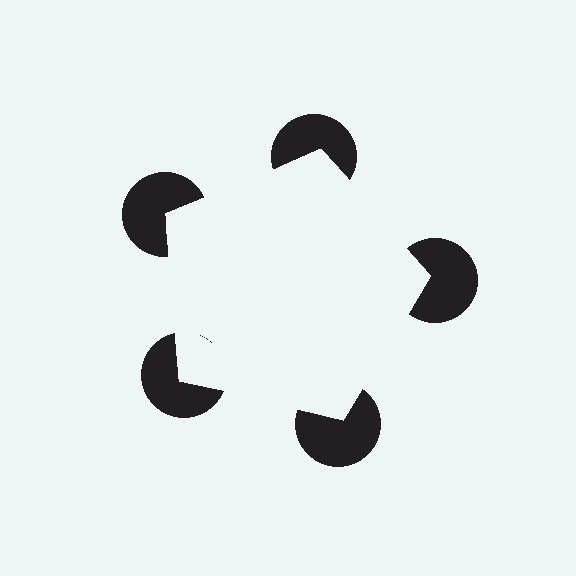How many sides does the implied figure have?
5 sides.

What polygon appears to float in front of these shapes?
An illusory pentagon — its edges are inferred from the aligned wedge cuts in the pac-man discs, not physically drawn.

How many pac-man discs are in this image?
There are 5 — one at each vertex of the illusory pentagon.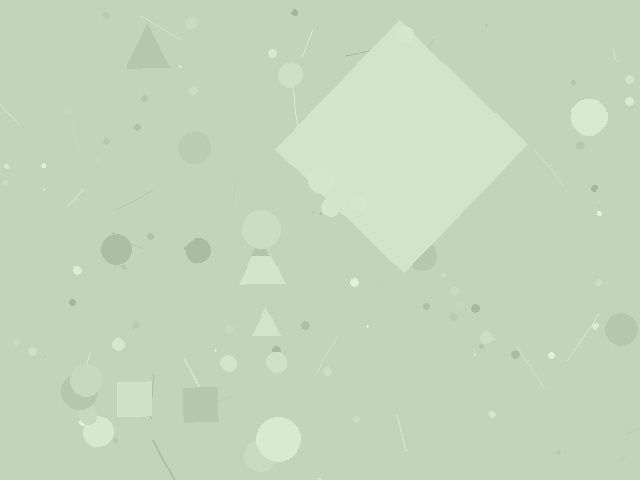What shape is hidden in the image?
A diamond is hidden in the image.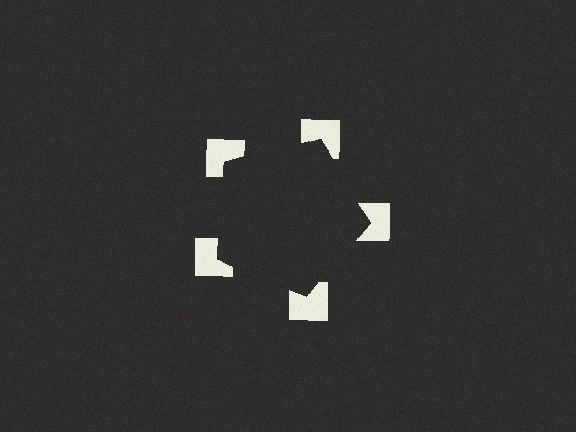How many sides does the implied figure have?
5 sides.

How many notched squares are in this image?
There are 5 — one at each vertex of the illusory pentagon.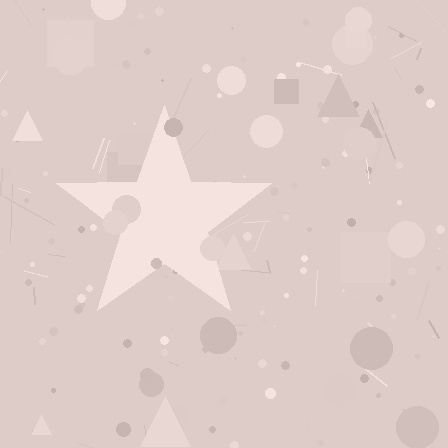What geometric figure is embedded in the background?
A star is embedded in the background.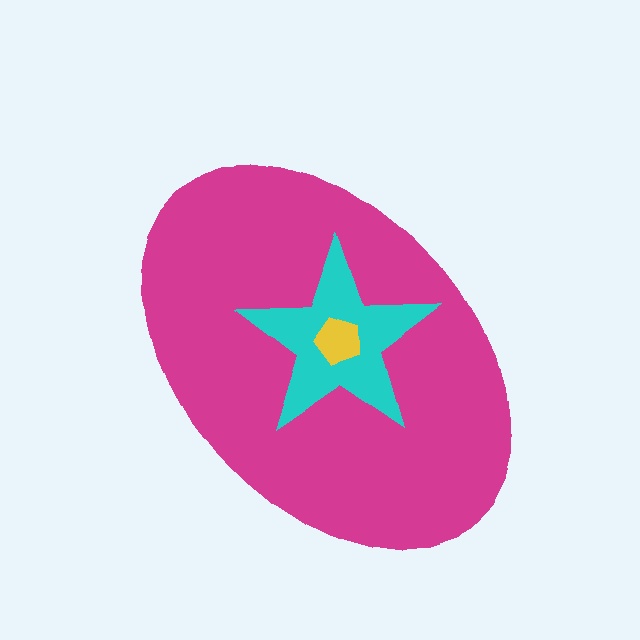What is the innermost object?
The yellow pentagon.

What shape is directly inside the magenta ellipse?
The cyan star.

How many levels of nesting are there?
3.